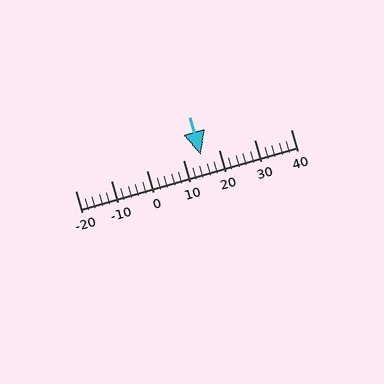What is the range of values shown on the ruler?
The ruler shows values from -20 to 40.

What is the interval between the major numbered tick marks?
The major tick marks are spaced 10 units apart.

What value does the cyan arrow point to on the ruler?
The cyan arrow points to approximately 15.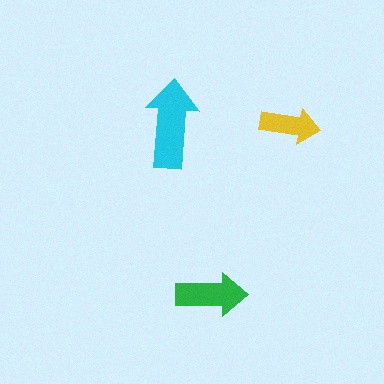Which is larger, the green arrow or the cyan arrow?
The cyan one.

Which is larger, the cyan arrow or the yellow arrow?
The cyan one.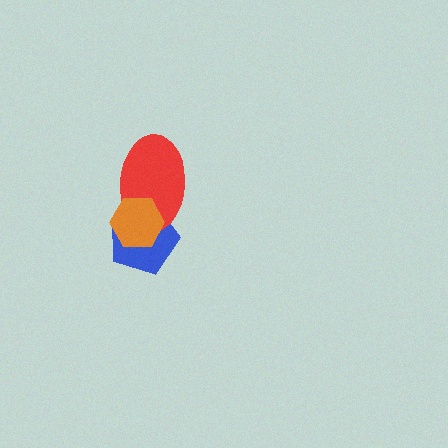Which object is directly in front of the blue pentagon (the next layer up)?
The red ellipse is directly in front of the blue pentagon.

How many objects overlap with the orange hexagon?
2 objects overlap with the orange hexagon.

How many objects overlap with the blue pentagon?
2 objects overlap with the blue pentagon.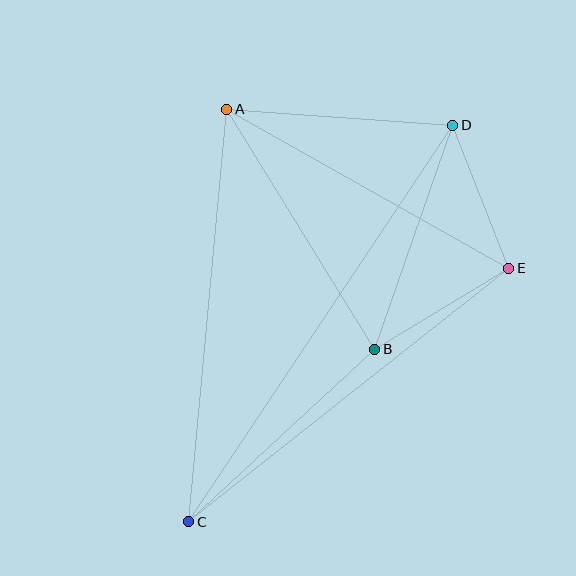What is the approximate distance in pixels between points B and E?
The distance between B and E is approximately 157 pixels.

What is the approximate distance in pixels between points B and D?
The distance between B and D is approximately 237 pixels.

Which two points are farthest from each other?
Points C and D are farthest from each other.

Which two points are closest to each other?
Points D and E are closest to each other.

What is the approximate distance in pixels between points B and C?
The distance between B and C is approximately 254 pixels.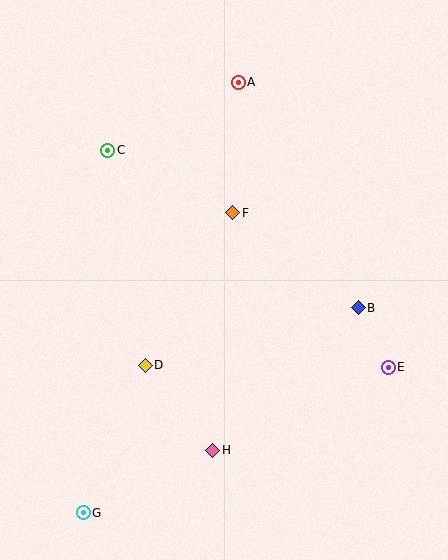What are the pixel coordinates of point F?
Point F is at (233, 213).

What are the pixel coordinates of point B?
Point B is at (358, 308).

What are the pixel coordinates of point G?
Point G is at (83, 513).